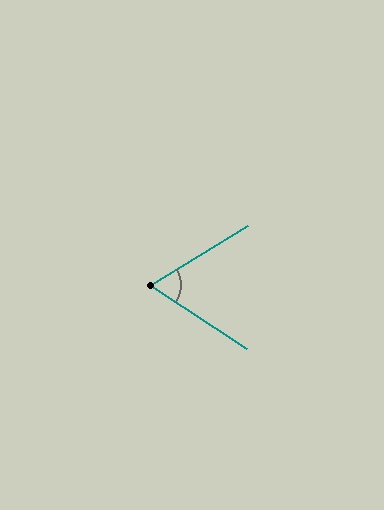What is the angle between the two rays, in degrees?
Approximately 65 degrees.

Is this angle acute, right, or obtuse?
It is acute.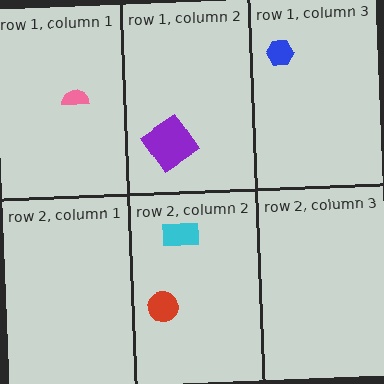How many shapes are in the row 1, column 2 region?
1.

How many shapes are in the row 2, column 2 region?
2.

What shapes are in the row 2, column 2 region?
The cyan rectangle, the red circle.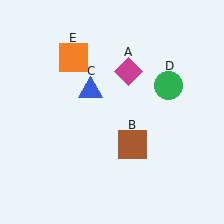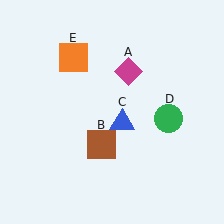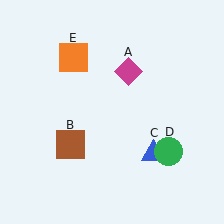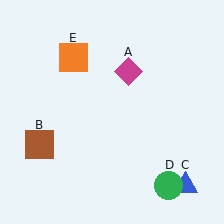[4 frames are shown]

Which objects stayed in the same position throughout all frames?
Magenta diamond (object A) and orange square (object E) remained stationary.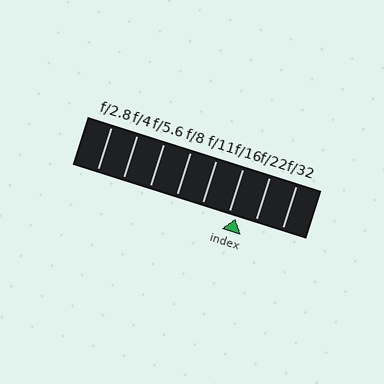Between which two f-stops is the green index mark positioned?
The index mark is between f/16 and f/22.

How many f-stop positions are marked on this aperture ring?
There are 8 f-stop positions marked.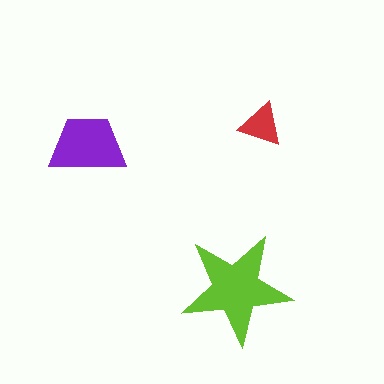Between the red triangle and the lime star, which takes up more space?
The lime star.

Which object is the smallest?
The red triangle.